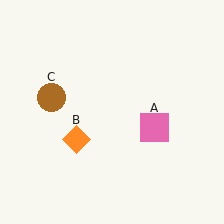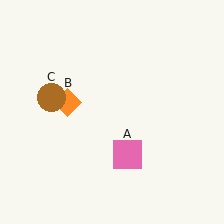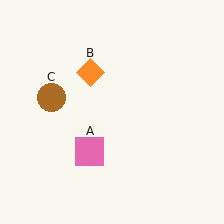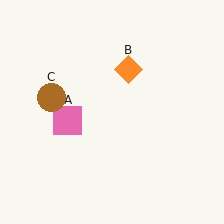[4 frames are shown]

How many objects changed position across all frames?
2 objects changed position: pink square (object A), orange diamond (object B).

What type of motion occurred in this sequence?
The pink square (object A), orange diamond (object B) rotated clockwise around the center of the scene.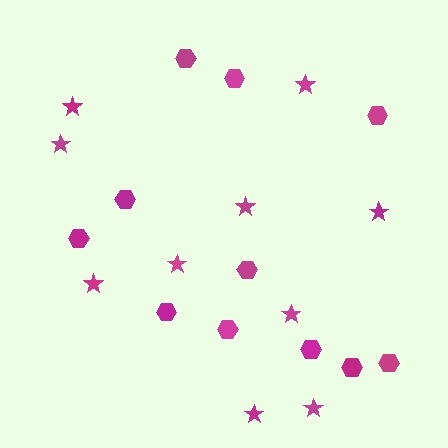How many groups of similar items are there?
There are 2 groups: one group of hexagons (11) and one group of stars (10).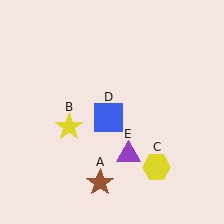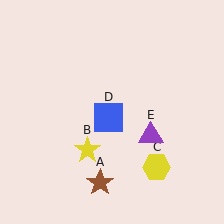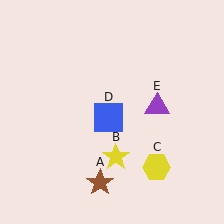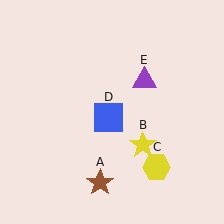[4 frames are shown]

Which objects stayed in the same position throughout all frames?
Brown star (object A) and yellow hexagon (object C) and blue square (object D) remained stationary.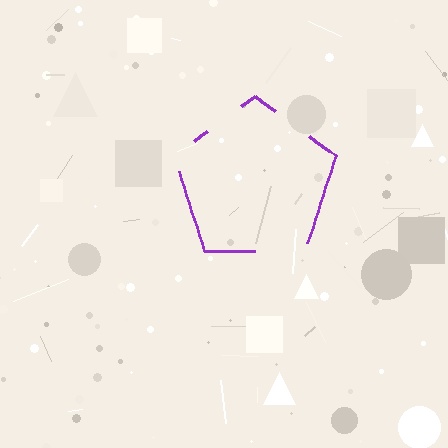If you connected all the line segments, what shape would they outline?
They would outline a pentagon.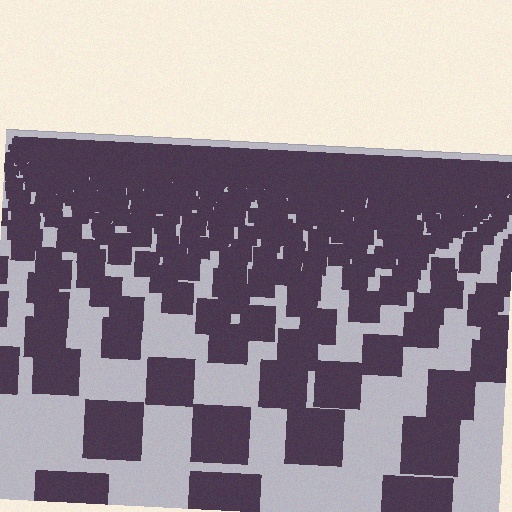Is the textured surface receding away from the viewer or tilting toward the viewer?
The surface is receding away from the viewer. Texture elements get smaller and denser toward the top.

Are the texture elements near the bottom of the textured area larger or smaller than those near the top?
Larger. Near the bottom, elements are closer to the viewer and appear at a bigger on-screen size.